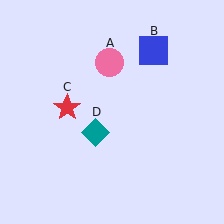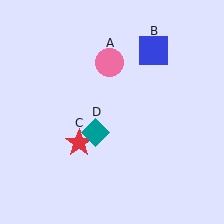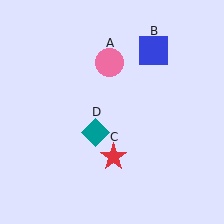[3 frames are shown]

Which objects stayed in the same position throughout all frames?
Pink circle (object A) and blue square (object B) and teal diamond (object D) remained stationary.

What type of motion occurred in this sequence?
The red star (object C) rotated counterclockwise around the center of the scene.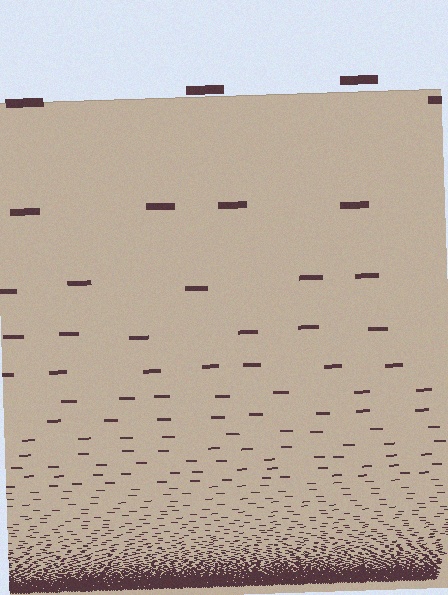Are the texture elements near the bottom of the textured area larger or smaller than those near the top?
Smaller. The gradient is inverted — elements near the bottom are smaller and denser.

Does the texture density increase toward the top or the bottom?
Density increases toward the bottom.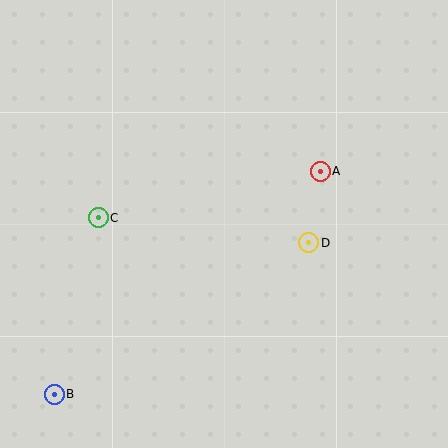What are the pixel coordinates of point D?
Point D is at (309, 243).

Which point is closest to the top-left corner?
Point C is closest to the top-left corner.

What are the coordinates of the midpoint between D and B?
The midpoint between D and B is at (181, 319).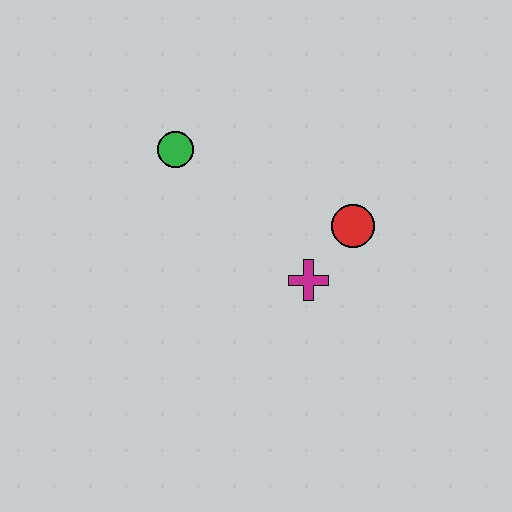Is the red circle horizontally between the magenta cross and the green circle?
No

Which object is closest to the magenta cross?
The red circle is closest to the magenta cross.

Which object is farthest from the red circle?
The green circle is farthest from the red circle.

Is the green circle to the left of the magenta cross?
Yes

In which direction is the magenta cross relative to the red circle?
The magenta cross is below the red circle.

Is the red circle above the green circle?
No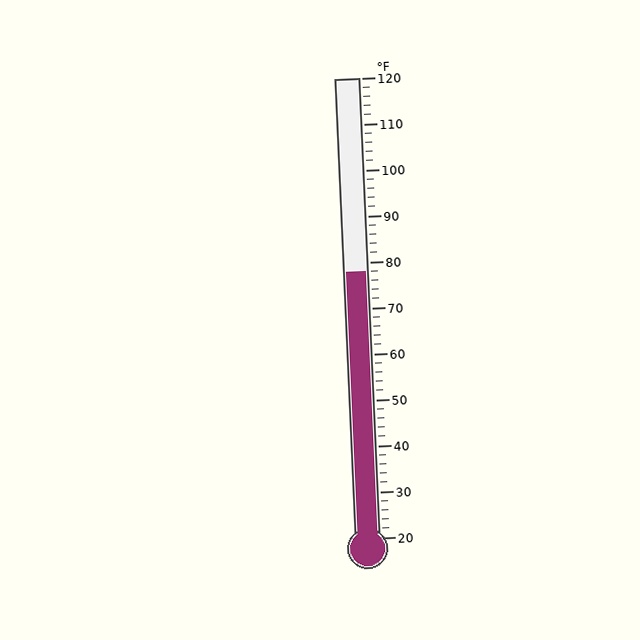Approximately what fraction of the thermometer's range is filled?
The thermometer is filled to approximately 60% of its range.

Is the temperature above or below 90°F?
The temperature is below 90°F.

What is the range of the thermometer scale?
The thermometer scale ranges from 20°F to 120°F.